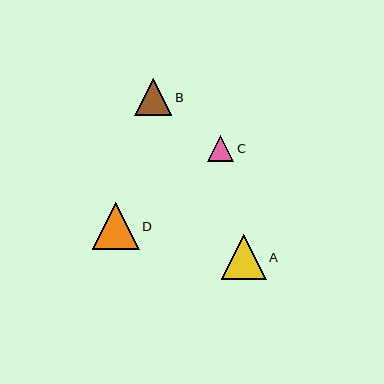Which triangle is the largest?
Triangle D is the largest with a size of approximately 47 pixels.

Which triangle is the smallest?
Triangle C is the smallest with a size of approximately 26 pixels.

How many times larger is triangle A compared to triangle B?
Triangle A is approximately 1.2 times the size of triangle B.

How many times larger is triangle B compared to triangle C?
Triangle B is approximately 1.4 times the size of triangle C.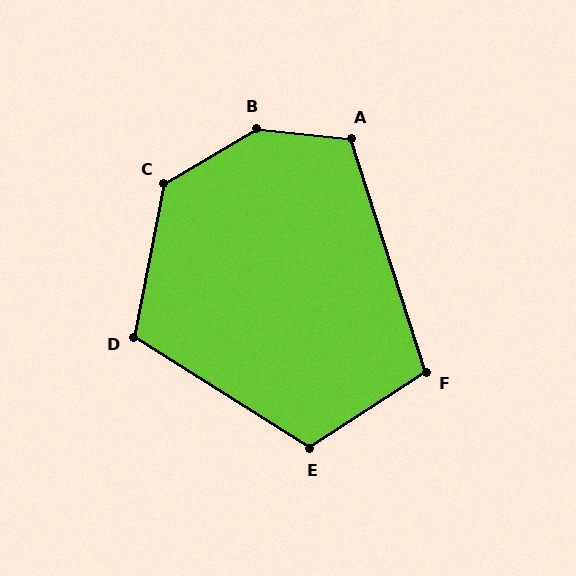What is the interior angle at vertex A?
Approximately 114 degrees (obtuse).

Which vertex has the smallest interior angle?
F, at approximately 105 degrees.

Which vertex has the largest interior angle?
B, at approximately 144 degrees.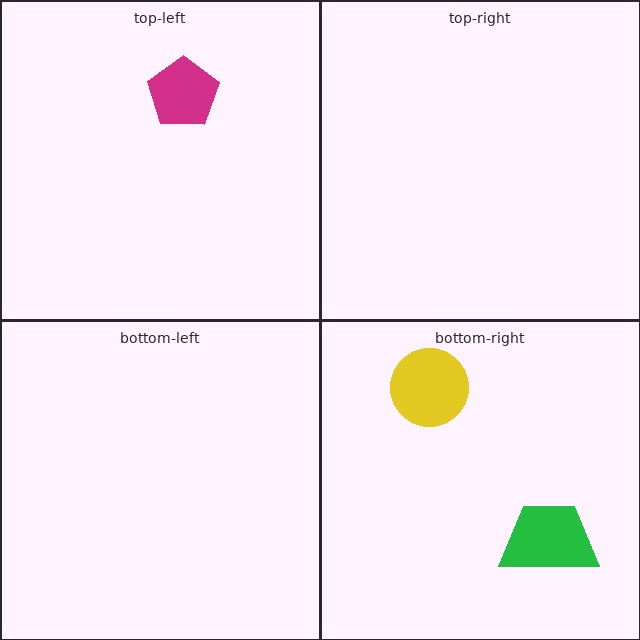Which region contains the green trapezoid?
The bottom-right region.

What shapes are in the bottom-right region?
The yellow circle, the green trapezoid.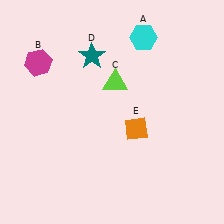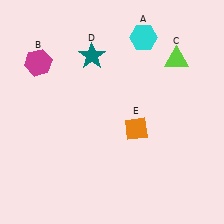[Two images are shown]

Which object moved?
The lime triangle (C) moved right.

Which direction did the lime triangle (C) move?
The lime triangle (C) moved right.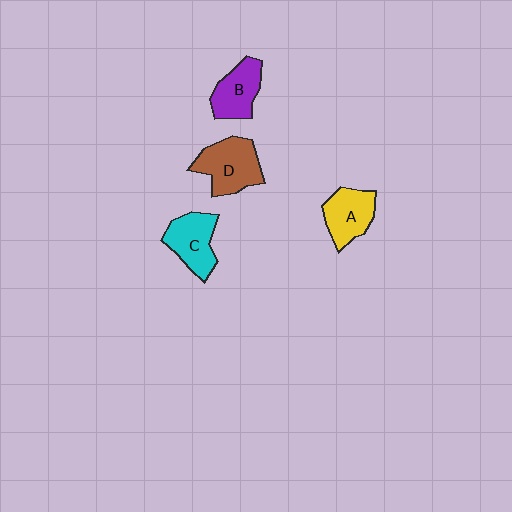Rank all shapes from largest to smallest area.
From largest to smallest: D (brown), C (cyan), A (yellow), B (purple).